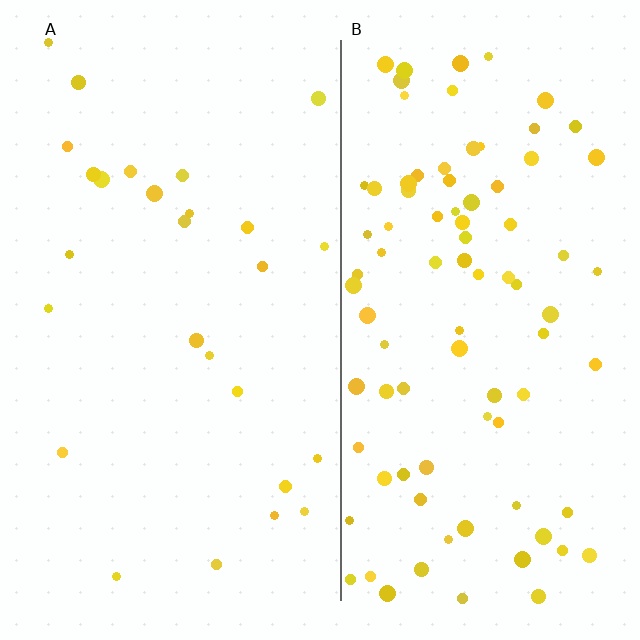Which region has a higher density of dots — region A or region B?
B (the right).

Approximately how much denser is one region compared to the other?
Approximately 3.3× — region B over region A.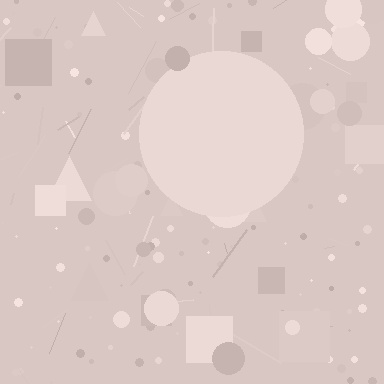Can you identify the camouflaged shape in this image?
The camouflaged shape is a circle.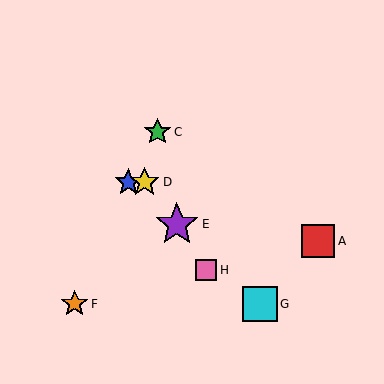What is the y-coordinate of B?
Object B is at y≈182.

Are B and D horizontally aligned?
Yes, both are at y≈182.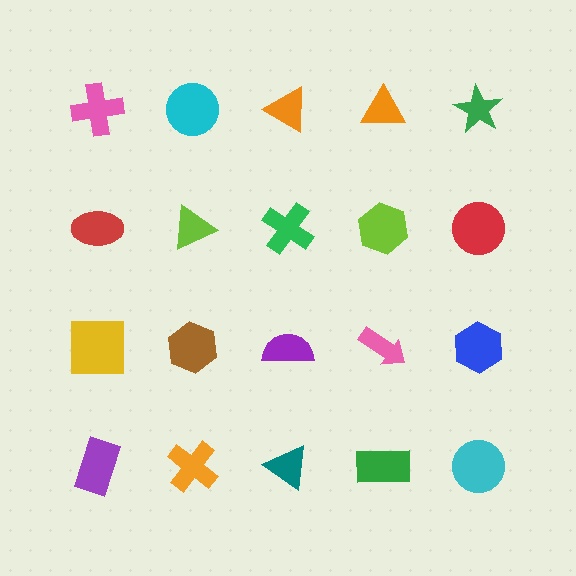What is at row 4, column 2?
An orange cross.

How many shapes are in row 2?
5 shapes.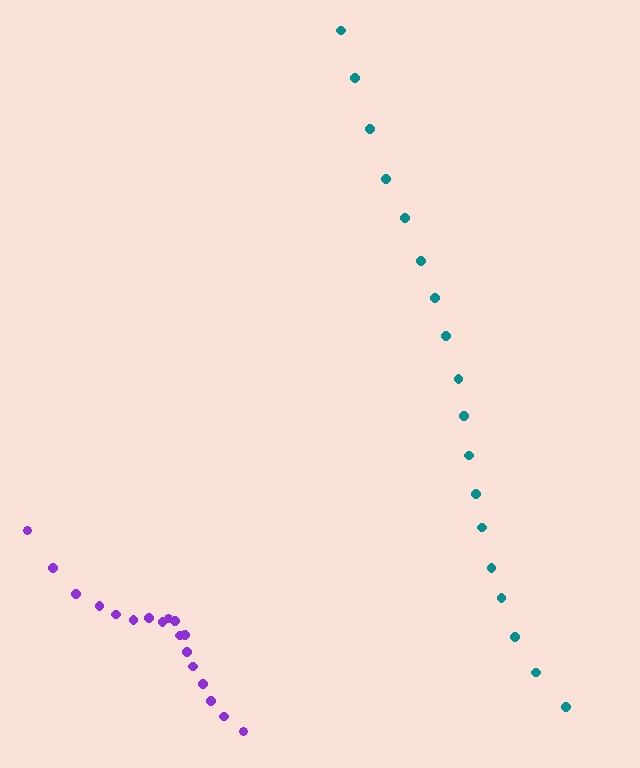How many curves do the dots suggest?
There are 2 distinct paths.